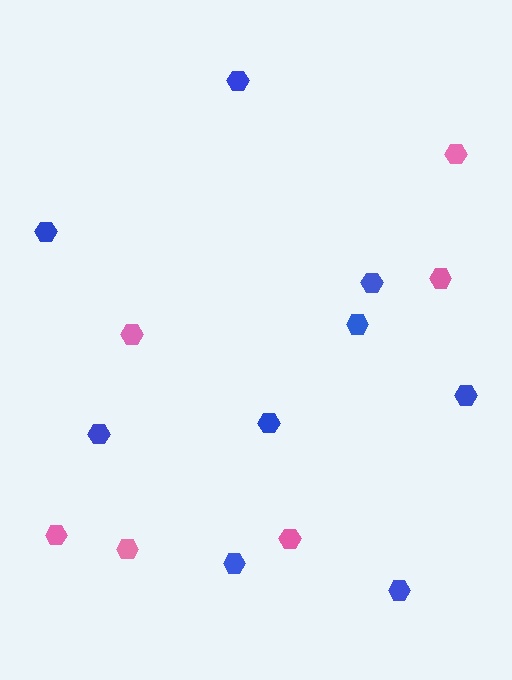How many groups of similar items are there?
There are 2 groups: one group of pink hexagons (6) and one group of blue hexagons (9).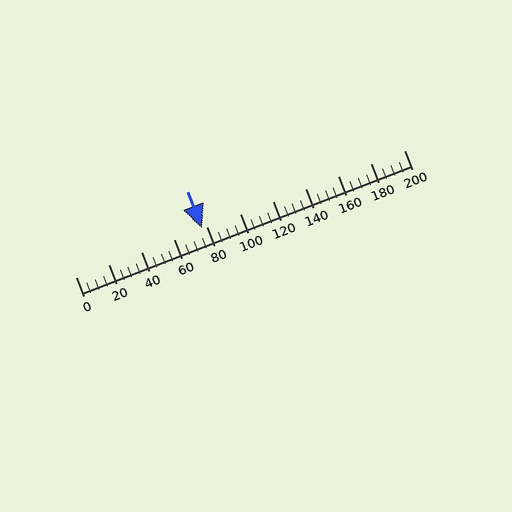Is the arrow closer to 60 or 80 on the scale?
The arrow is closer to 80.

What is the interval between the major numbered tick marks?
The major tick marks are spaced 20 units apart.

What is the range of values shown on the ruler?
The ruler shows values from 0 to 200.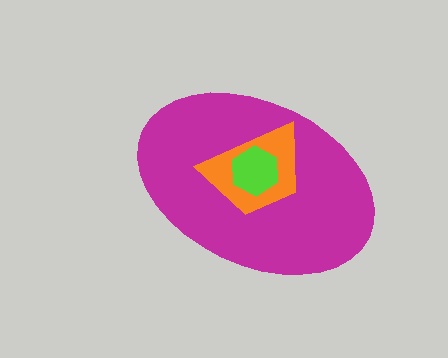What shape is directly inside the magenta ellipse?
The orange trapezoid.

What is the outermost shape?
The magenta ellipse.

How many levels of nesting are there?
3.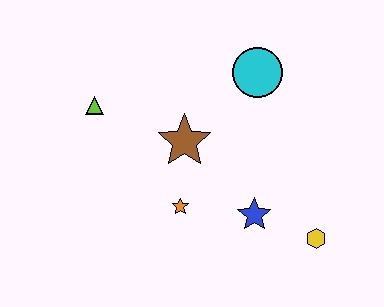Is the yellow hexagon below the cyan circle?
Yes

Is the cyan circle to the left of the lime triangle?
No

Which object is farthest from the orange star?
The cyan circle is farthest from the orange star.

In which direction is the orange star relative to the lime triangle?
The orange star is below the lime triangle.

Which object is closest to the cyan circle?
The brown star is closest to the cyan circle.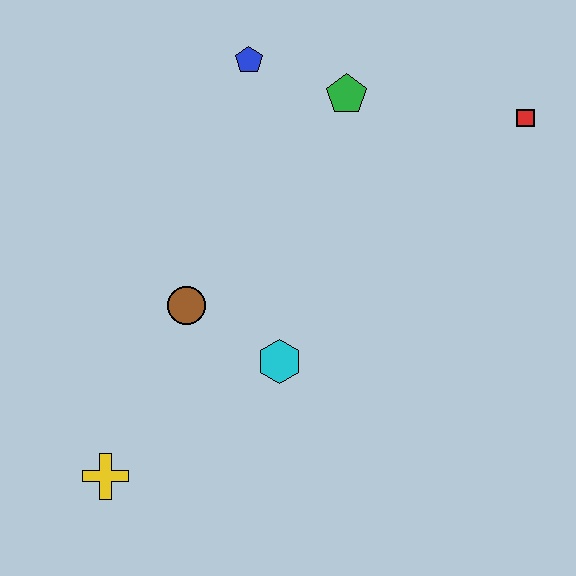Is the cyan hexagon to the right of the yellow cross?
Yes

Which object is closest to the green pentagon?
The blue pentagon is closest to the green pentagon.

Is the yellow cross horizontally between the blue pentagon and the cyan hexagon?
No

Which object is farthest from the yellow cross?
The red square is farthest from the yellow cross.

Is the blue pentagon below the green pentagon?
No